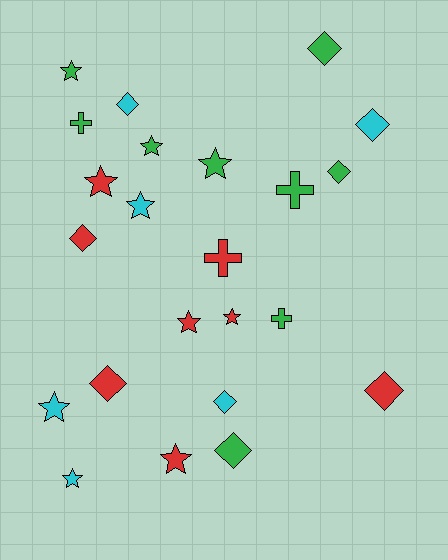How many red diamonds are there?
There are 3 red diamonds.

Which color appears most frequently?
Green, with 9 objects.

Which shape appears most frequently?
Star, with 10 objects.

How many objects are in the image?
There are 23 objects.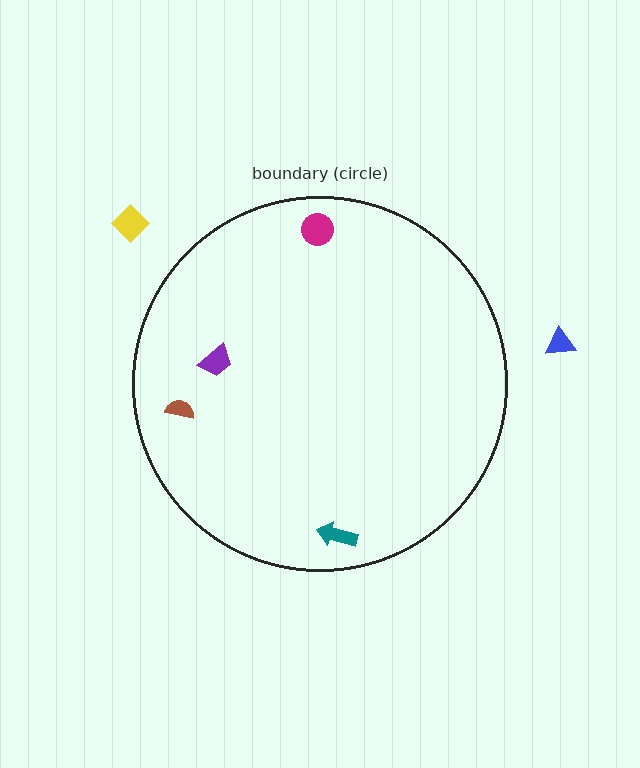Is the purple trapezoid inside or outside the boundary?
Inside.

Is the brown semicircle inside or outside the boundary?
Inside.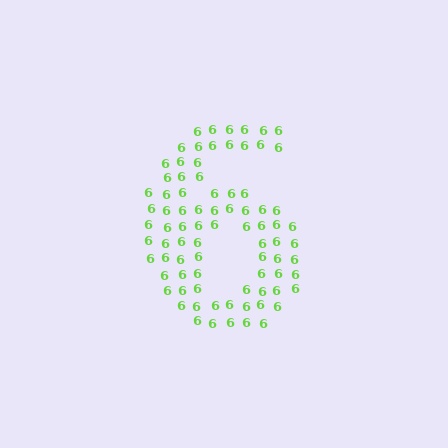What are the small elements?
The small elements are digit 6's.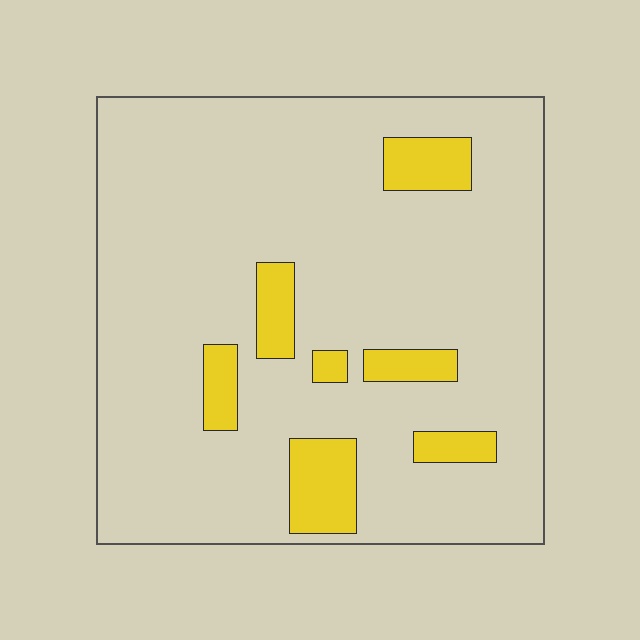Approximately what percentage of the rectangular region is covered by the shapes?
Approximately 10%.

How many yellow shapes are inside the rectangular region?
7.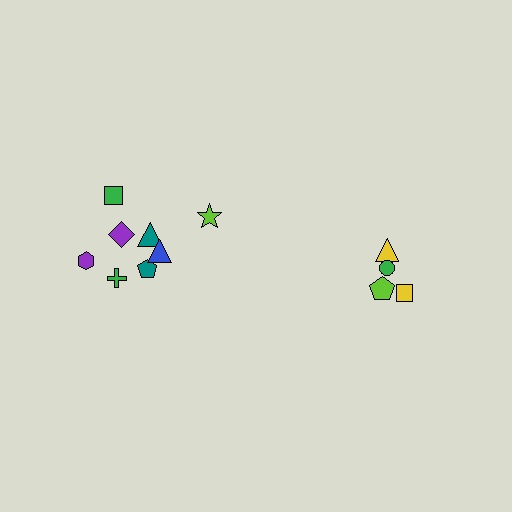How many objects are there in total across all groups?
There are 12 objects.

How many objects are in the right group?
There are 4 objects.